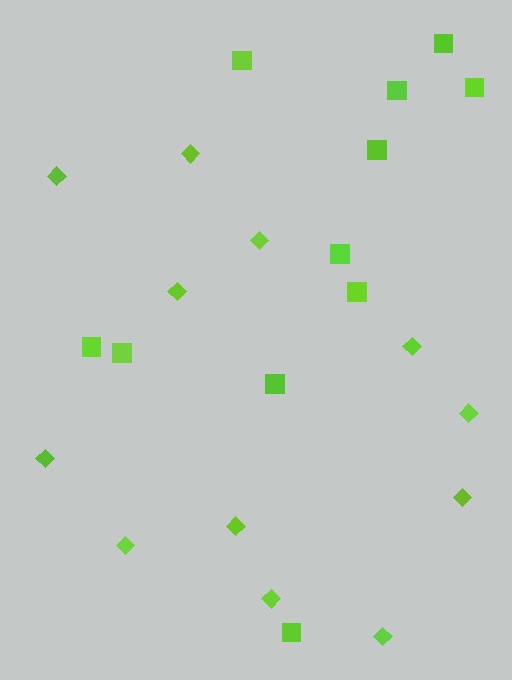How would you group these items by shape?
There are 2 groups: one group of diamonds (12) and one group of squares (11).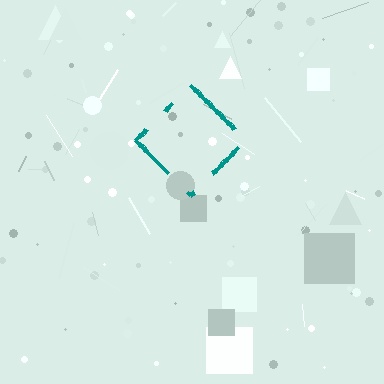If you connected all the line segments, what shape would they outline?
They would outline a diamond.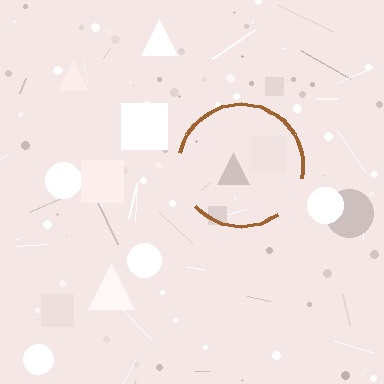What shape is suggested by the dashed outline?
The dashed outline suggests a circle.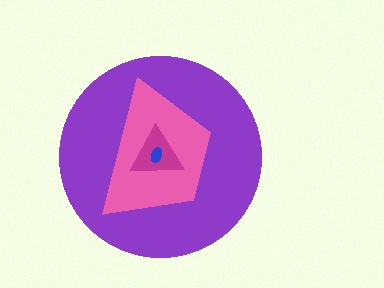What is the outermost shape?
The purple circle.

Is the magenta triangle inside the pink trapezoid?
Yes.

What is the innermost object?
The blue ellipse.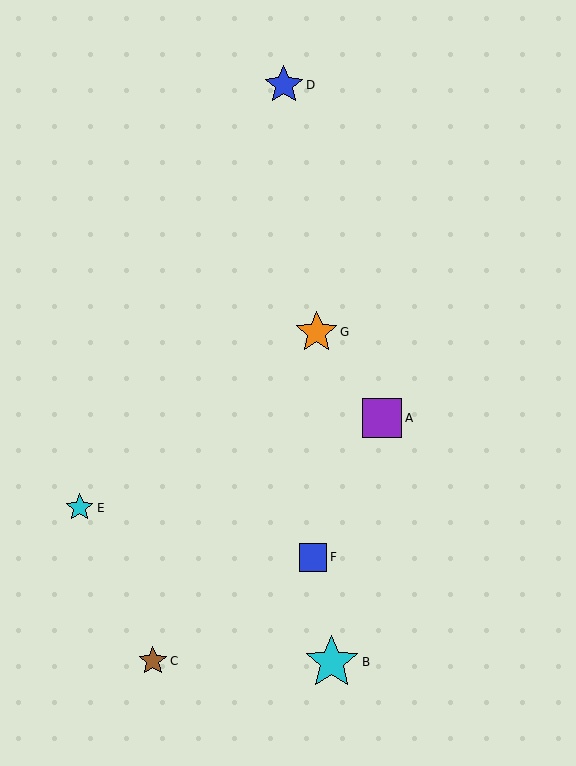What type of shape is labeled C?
Shape C is a brown star.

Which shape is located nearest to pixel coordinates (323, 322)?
The orange star (labeled G) at (317, 332) is nearest to that location.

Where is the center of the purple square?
The center of the purple square is at (382, 418).